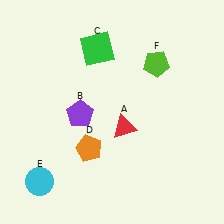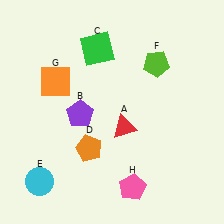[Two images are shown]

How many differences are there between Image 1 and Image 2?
There are 2 differences between the two images.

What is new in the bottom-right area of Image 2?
A pink pentagon (H) was added in the bottom-right area of Image 2.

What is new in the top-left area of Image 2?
An orange square (G) was added in the top-left area of Image 2.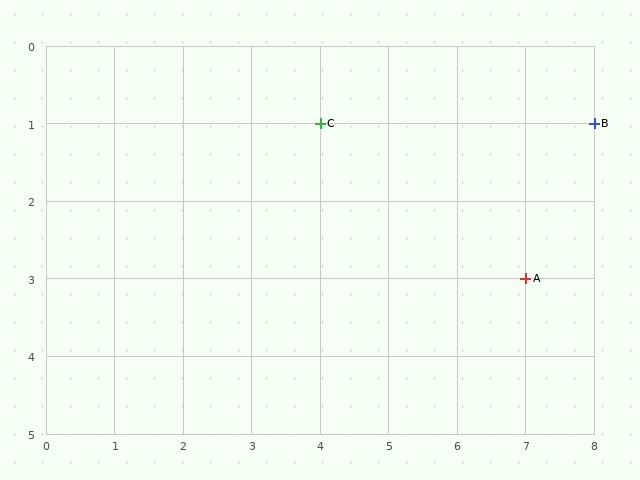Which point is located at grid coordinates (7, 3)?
Point A is at (7, 3).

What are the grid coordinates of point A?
Point A is at grid coordinates (7, 3).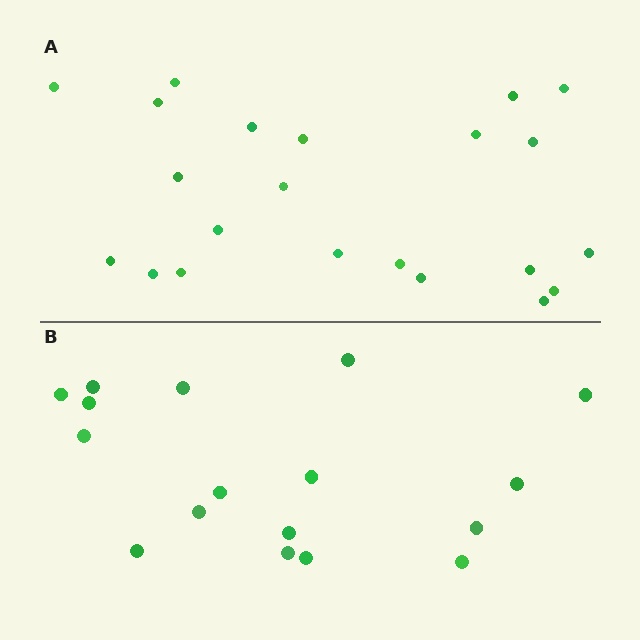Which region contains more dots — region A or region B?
Region A (the top region) has more dots.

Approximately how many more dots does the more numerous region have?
Region A has about 5 more dots than region B.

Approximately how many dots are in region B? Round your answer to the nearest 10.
About 20 dots. (The exact count is 17, which rounds to 20.)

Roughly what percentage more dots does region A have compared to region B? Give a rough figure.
About 30% more.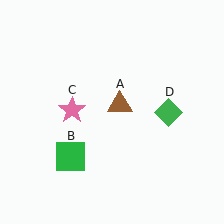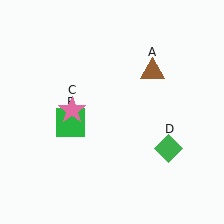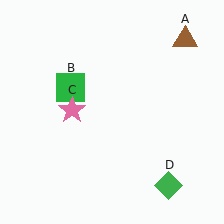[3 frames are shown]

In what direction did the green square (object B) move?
The green square (object B) moved up.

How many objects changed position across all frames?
3 objects changed position: brown triangle (object A), green square (object B), green diamond (object D).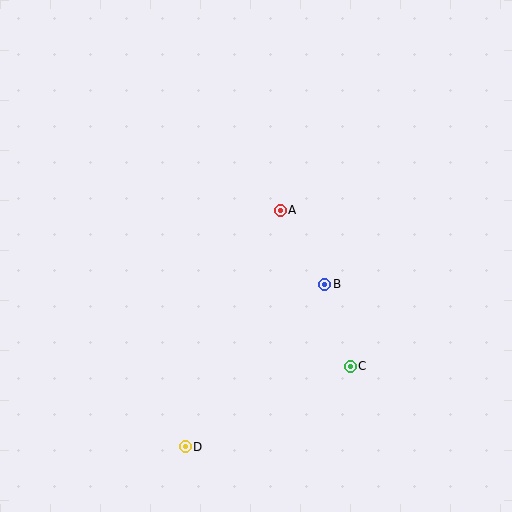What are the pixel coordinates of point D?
Point D is at (185, 447).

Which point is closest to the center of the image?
Point A at (280, 210) is closest to the center.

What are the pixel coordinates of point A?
Point A is at (280, 210).